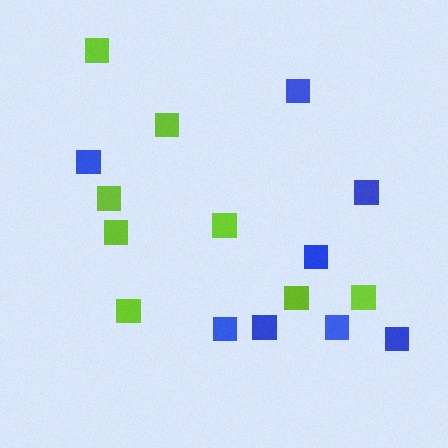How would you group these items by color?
There are 2 groups: one group of lime squares (8) and one group of blue squares (8).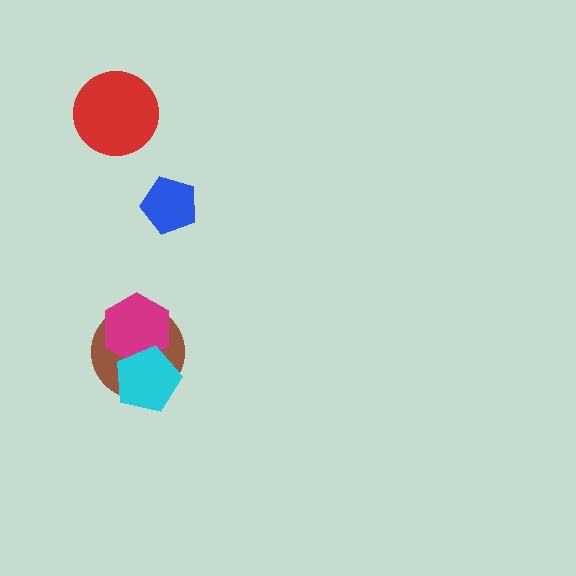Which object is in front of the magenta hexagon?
The cyan pentagon is in front of the magenta hexagon.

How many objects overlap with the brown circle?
2 objects overlap with the brown circle.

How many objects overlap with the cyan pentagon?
2 objects overlap with the cyan pentagon.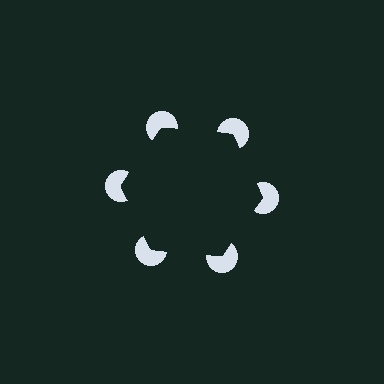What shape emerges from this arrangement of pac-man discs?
An illusory hexagon — its edges are inferred from the aligned wedge cuts in the pac-man discs, not physically drawn.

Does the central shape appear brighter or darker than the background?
It typically appears slightly darker than the background, even though no actual brightness change is drawn.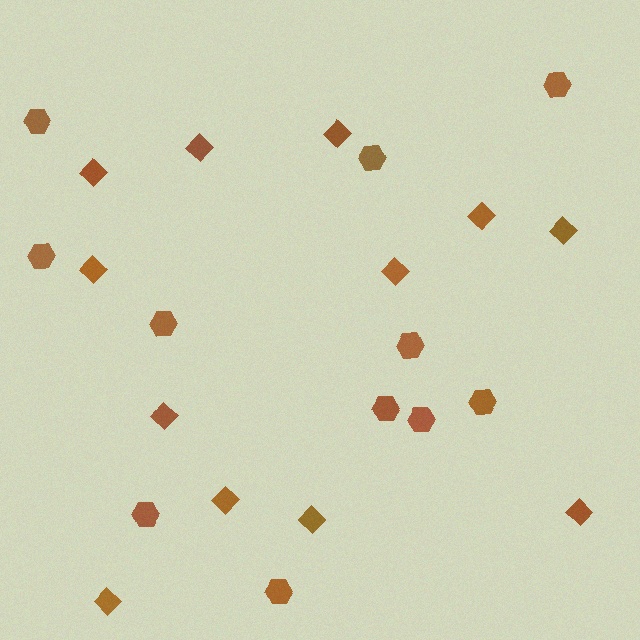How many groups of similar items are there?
There are 2 groups: one group of hexagons (11) and one group of diamonds (12).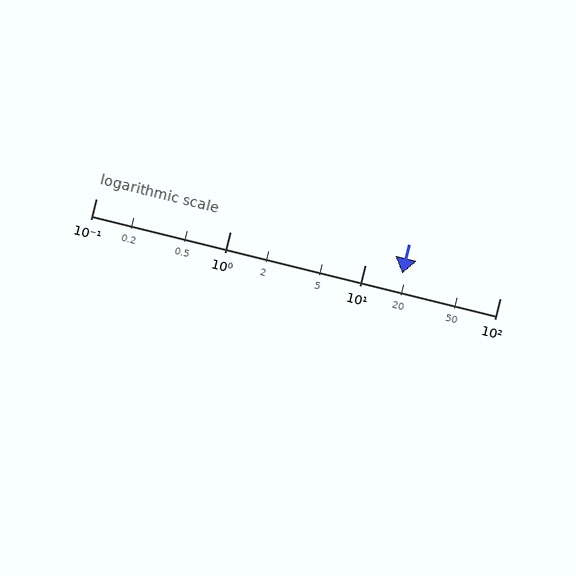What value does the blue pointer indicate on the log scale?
The pointer indicates approximately 19.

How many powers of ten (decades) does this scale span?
The scale spans 3 decades, from 0.1 to 100.